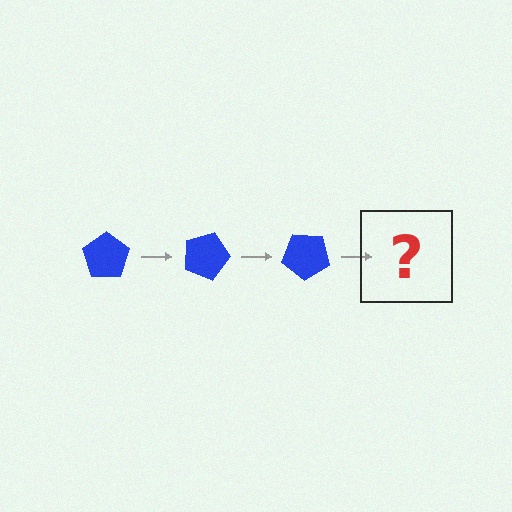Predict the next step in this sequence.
The next step is a blue pentagon rotated 60 degrees.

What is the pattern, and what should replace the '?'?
The pattern is that the pentagon rotates 20 degrees each step. The '?' should be a blue pentagon rotated 60 degrees.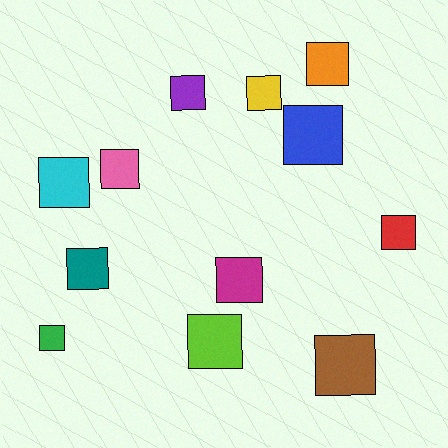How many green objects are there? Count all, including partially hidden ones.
There is 1 green object.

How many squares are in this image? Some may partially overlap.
There are 12 squares.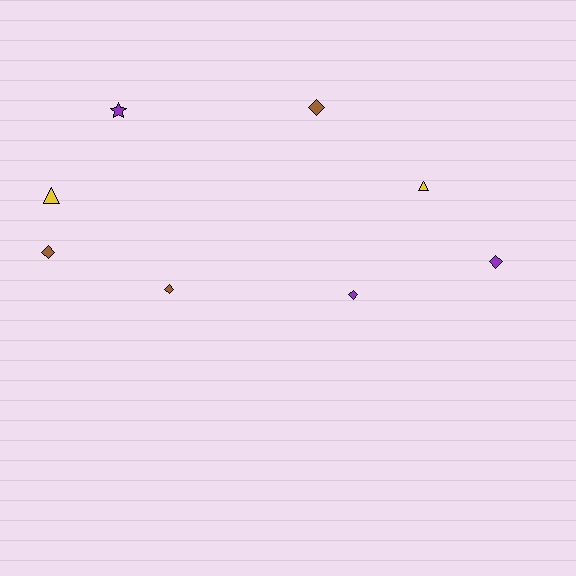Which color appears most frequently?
Purple, with 3 objects.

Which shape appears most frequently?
Diamond, with 5 objects.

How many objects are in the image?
There are 8 objects.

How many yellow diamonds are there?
There are no yellow diamonds.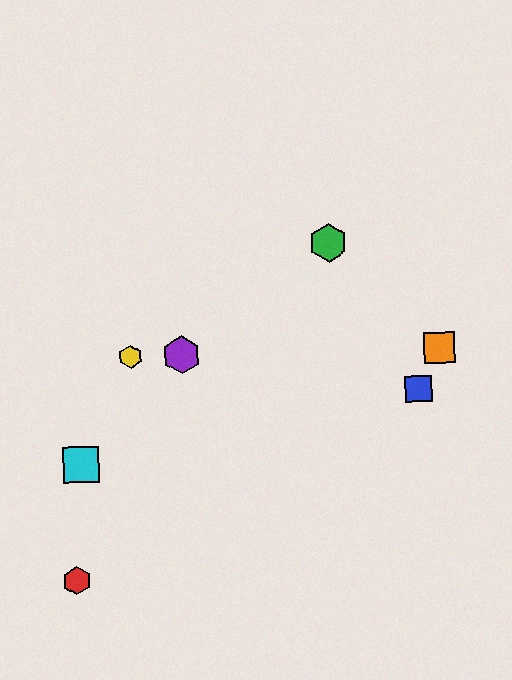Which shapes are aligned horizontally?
The yellow hexagon, the purple hexagon, the orange square are aligned horizontally.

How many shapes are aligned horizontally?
3 shapes (the yellow hexagon, the purple hexagon, the orange square) are aligned horizontally.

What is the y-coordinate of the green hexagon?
The green hexagon is at y≈243.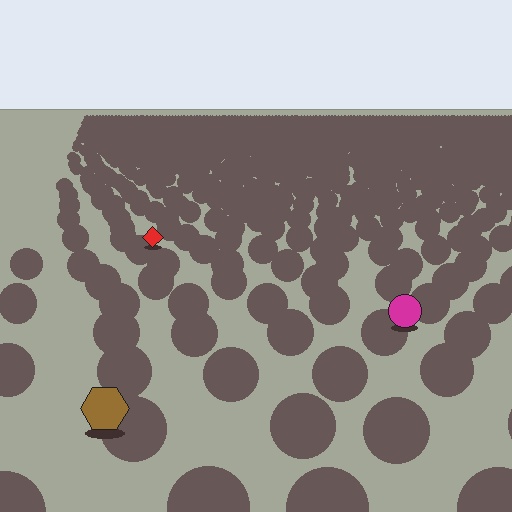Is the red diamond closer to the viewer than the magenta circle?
No. The magenta circle is closer — you can tell from the texture gradient: the ground texture is coarser near it.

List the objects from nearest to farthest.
From nearest to farthest: the brown hexagon, the magenta circle, the red diamond.